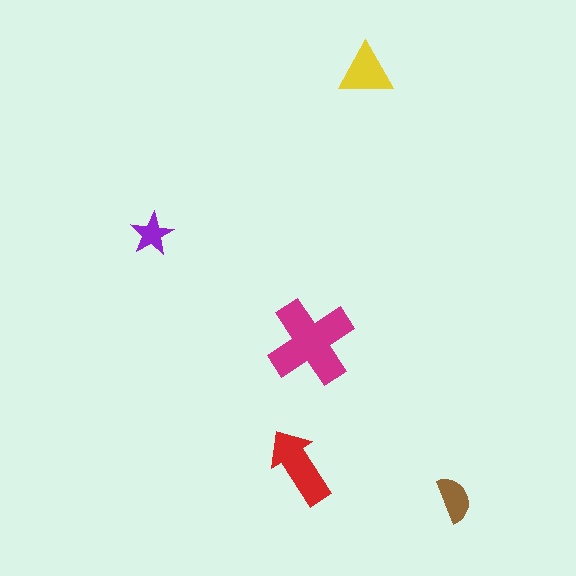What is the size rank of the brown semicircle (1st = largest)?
4th.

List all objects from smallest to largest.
The purple star, the brown semicircle, the yellow triangle, the red arrow, the magenta cross.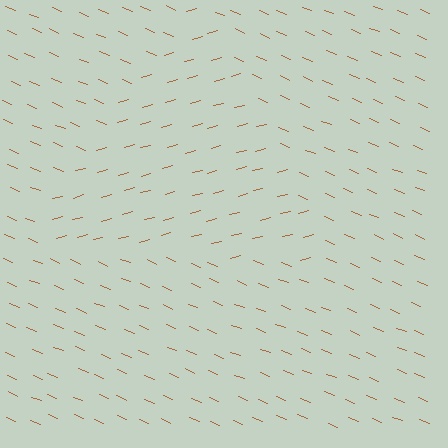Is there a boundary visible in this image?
Yes, there is a texture boundary formed by a change in line orientation.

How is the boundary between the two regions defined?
The boundary is defined purely by a change in line orientation (approximately 38 degrees difference). All lines are the same color and thickness.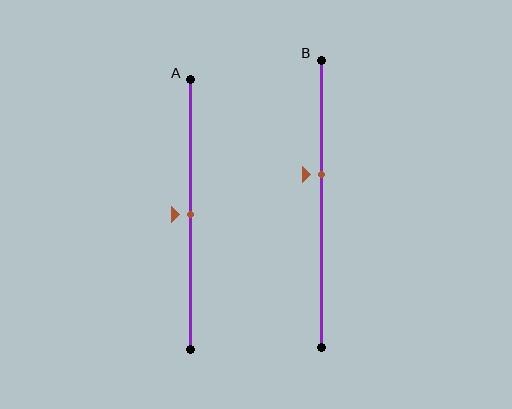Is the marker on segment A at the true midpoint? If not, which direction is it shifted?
Yes, the marker on segment A is at the true midpoint.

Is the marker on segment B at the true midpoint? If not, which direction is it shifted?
No, the marker on segment B is shifted upward by about 10% of the segment length.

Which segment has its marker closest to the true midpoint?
Segment A has its marker closest to the true midpoint.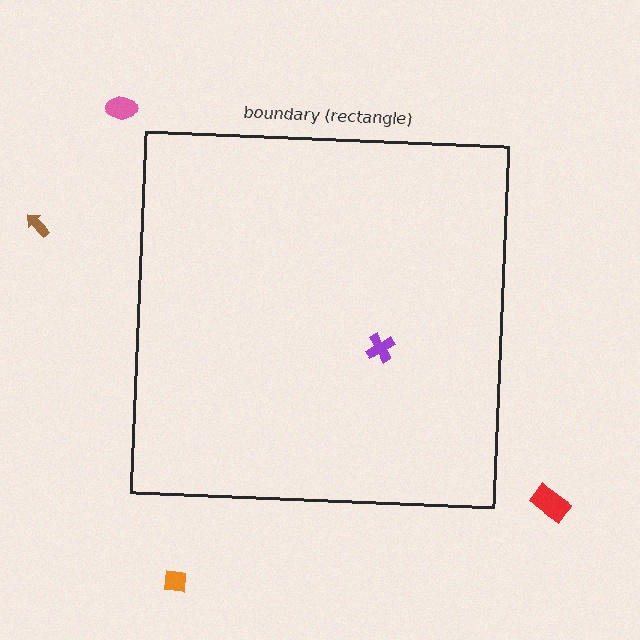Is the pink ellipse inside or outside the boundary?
Outside.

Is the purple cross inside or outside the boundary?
Inside.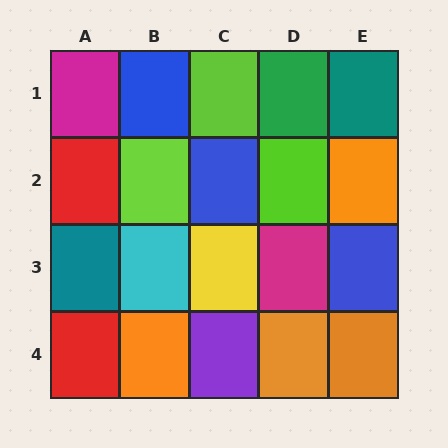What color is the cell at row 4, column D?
Orange.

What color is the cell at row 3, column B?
Cyan.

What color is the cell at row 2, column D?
Lime.